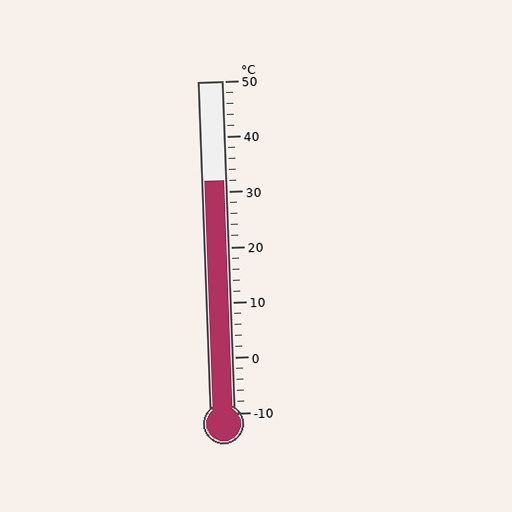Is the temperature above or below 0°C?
The temperature is above 0°C.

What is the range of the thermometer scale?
The thermometer scale ranges from -10°C to 50°C.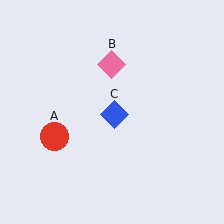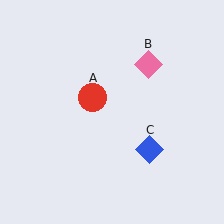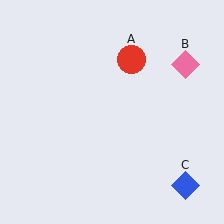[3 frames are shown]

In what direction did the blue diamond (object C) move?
The blue diamond (object C) moved down and to the right.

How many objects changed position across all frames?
3 objects changed position: red circle (object A), pink diamond (object B), blue diamond (object C).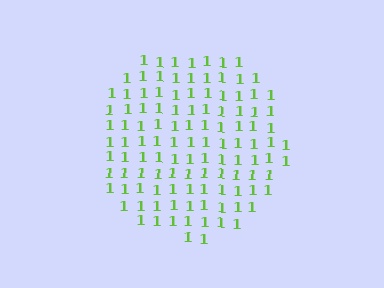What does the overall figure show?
The overall figure shows a circle.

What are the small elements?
The small elements are digit 1's.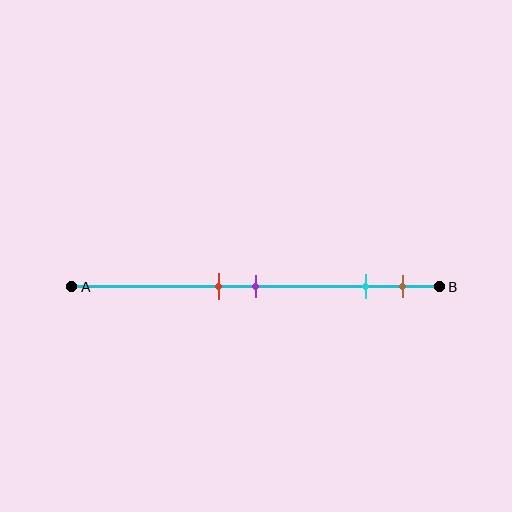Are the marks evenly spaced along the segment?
No, the marks are not evenly spaced.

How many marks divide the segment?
There are 4 marks dividing the segment.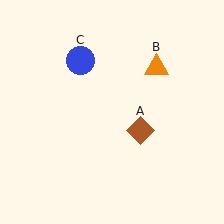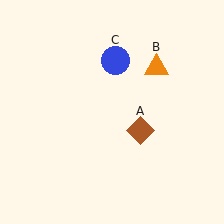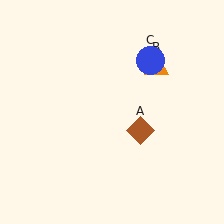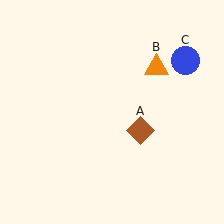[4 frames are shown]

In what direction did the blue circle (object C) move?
The blue circle (object C) moved right.